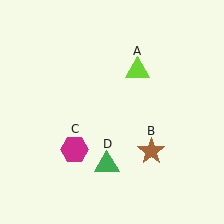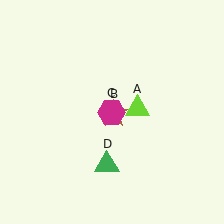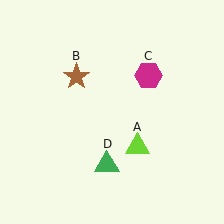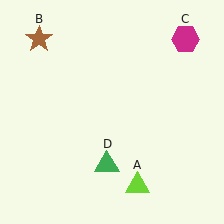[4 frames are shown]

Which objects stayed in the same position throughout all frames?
Green triangle (object D) remained stationary.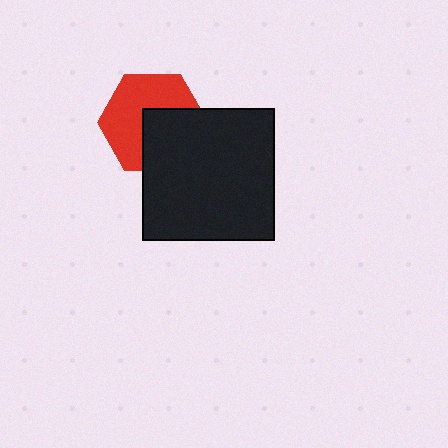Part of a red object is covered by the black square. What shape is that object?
It is a hexagon.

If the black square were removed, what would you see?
You would see the complete red hexagon.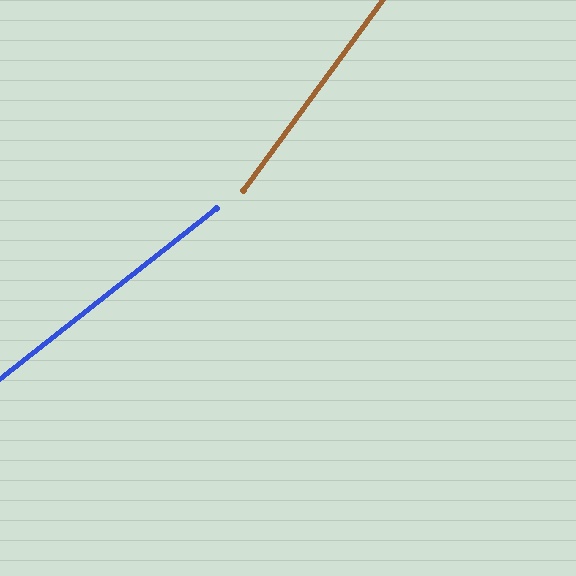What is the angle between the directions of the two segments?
Approximately 16 degrees.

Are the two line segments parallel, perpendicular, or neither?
Neither parallel nor perpendicular — they differ by about 16°.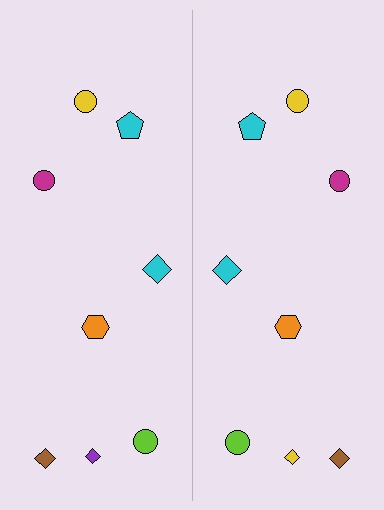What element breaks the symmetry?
The yellow diamond on the right side breaks the symmetry — its mirror counterpart is purple.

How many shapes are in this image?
There are 16 shapes in this image.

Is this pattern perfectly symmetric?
No, the pattern is not perfectly symmetric. The yellow diamond on the right side breaks the symmetry — its mirror counterpart is purple.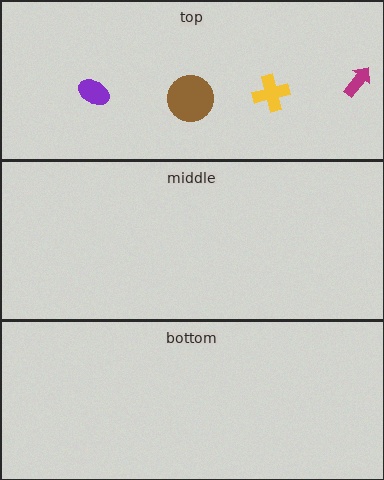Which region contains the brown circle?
The top region.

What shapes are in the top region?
The magenta arrow, the yellow cross, the brown circle, the purple ellipse.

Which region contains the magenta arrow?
The top region.